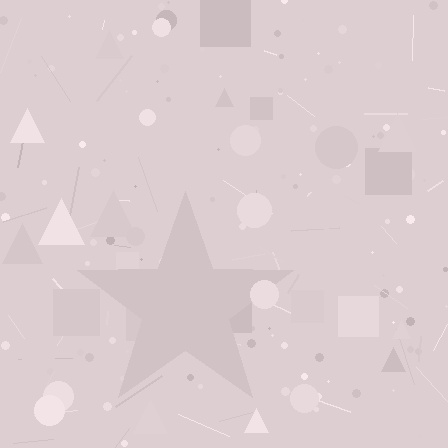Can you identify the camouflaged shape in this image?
The camouflaged shape is a star.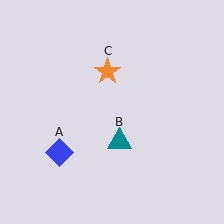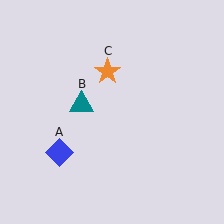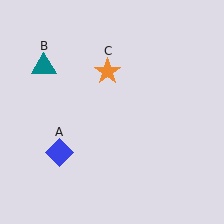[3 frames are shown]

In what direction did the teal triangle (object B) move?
The teal triangle (object B) moved up and to the left.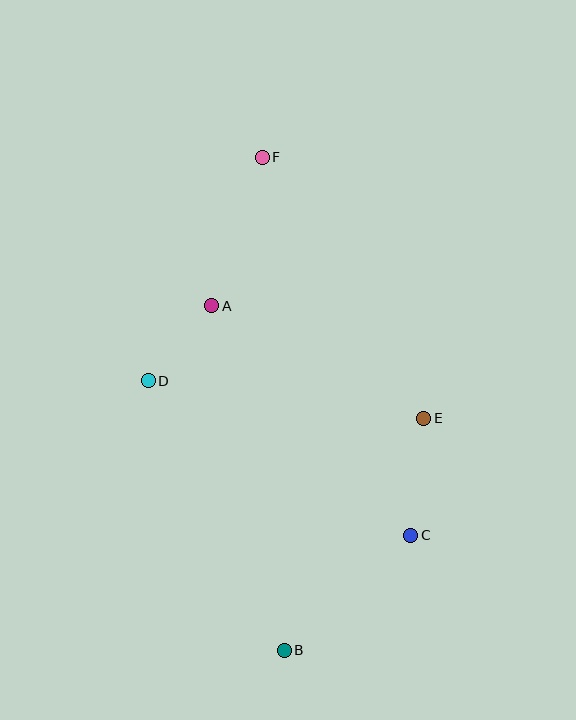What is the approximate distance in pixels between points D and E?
The distance between D and E is approximately 278 pixels.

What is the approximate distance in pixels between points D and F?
The distance between D and F is approximately 251 pixels.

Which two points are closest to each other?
Points A and D are closest to each other.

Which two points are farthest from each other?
Points B and F are farthest from each other.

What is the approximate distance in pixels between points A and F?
The distance between A and F is approximately 157 pixels.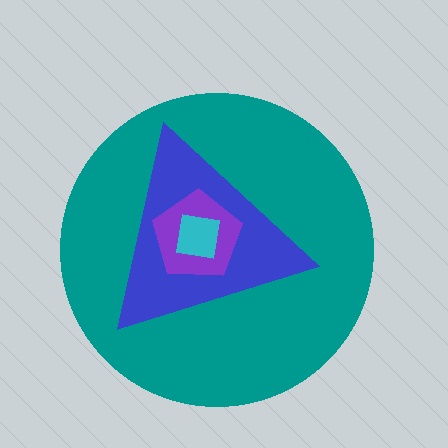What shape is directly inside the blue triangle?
The purple pentagon.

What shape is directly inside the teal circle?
The blue triangle.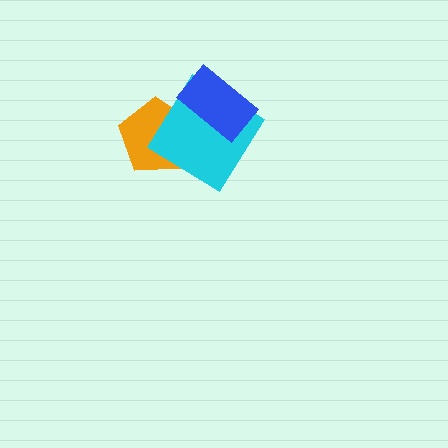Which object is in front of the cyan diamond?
The blue rectangle is in front of the cyan diamond.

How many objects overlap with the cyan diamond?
2 objects overlap with the cyan diamond.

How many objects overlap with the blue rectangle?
1 object overlaps with the blue rectangle.